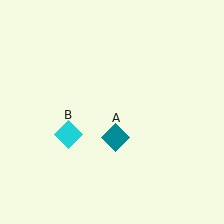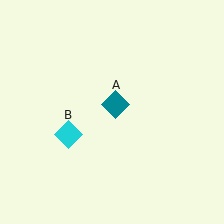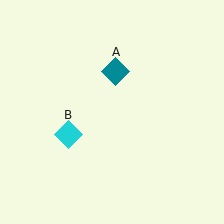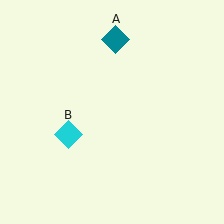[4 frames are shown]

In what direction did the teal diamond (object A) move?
The teal diamond (object A) moved up.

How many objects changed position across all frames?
1 object changed position: teal diamond (object A).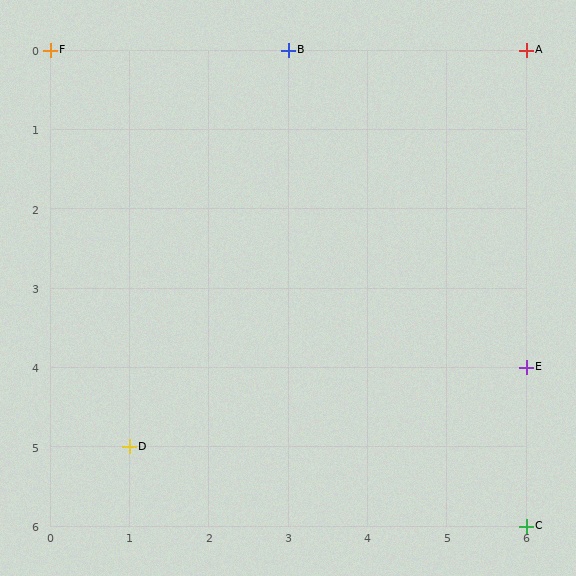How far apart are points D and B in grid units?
Points D and B are 2 columns and 5 rows apart (about 5.4 grid units diagonally).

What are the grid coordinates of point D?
Point D is at grid coordinates (1, 5).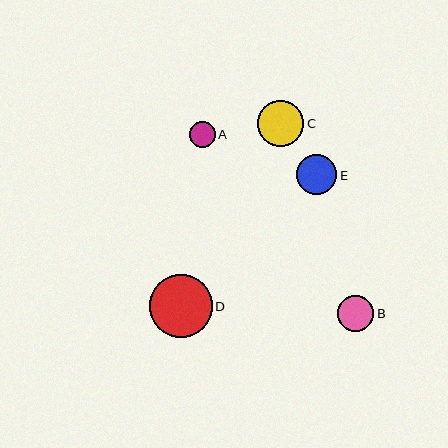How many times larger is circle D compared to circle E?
Circle D is approximately 1.6 times the size of circle E.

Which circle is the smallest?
Circle A is the smallest with a size of approximately 25 pixels.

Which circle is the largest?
Circle D is the largest with a size of approximately 63 pixels.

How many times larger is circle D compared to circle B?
Circle D is approximately 1.8 times the size of circle B.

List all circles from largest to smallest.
From largest to smallest: D, C, E, B, A.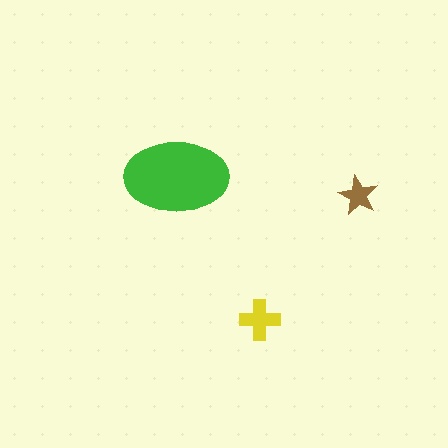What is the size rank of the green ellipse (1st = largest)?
1st.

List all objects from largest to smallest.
The green ellipse, the yellow cross, the brown star.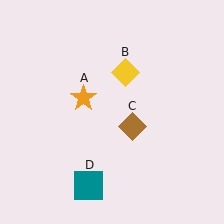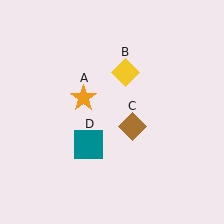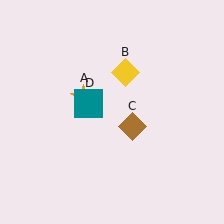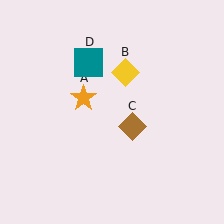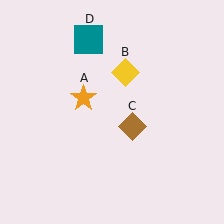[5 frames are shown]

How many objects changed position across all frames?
1 object changed position: teal square (object D).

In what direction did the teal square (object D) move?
The teal square (object D) moved up.